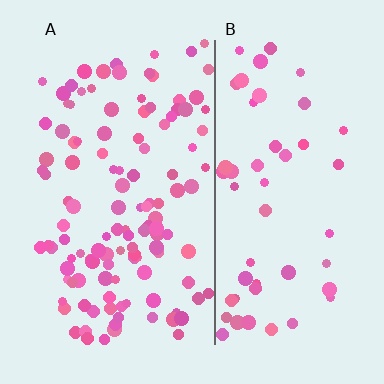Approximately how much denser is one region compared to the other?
Approximately 2.3× — region A over region B.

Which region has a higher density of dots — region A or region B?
A (the left).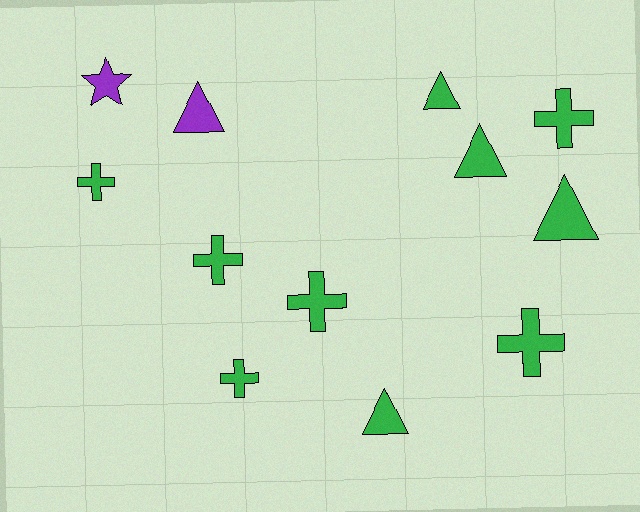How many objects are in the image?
There are 12 objects.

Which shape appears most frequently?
Cross, with 6 objects.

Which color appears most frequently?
Green, with 10 objects.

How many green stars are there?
There are no green stars.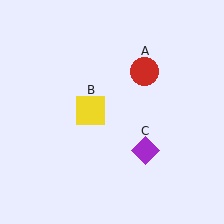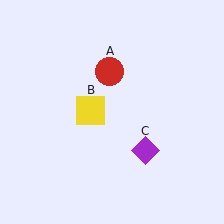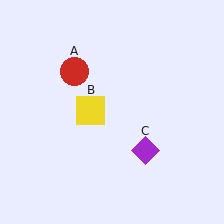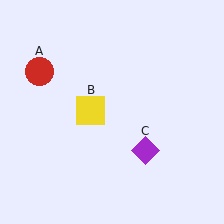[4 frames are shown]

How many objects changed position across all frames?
1 object changed position: red circle (object A).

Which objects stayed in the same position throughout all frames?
Yellow square (object B) and purple diamond (object C) remained stationary.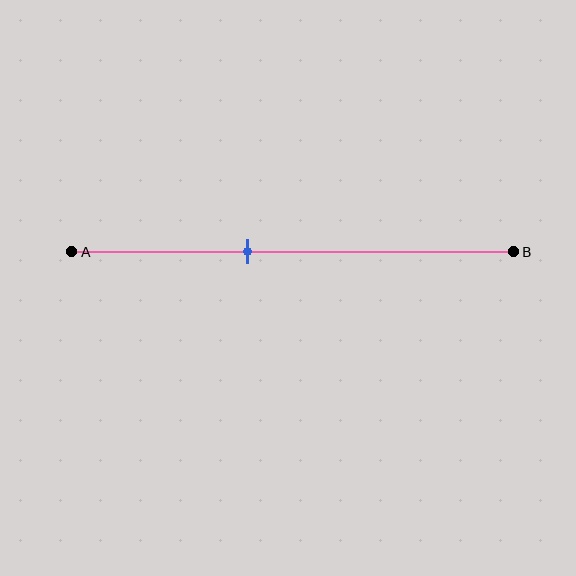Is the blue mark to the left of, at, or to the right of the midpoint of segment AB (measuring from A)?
The blue mark is to the left of the midpoint of segment AB.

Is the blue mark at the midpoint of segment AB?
No, the mark is at about 40% from A, not at the 50% midpoint.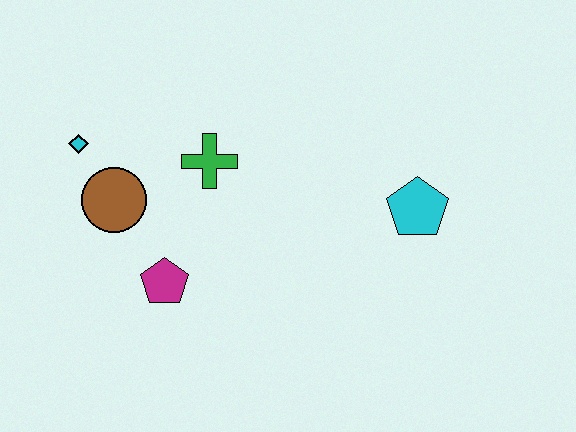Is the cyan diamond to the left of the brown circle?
Yes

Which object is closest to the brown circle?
The cyan diamond is closest to the brown circle.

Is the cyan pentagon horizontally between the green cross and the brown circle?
No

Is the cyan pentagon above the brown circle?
No